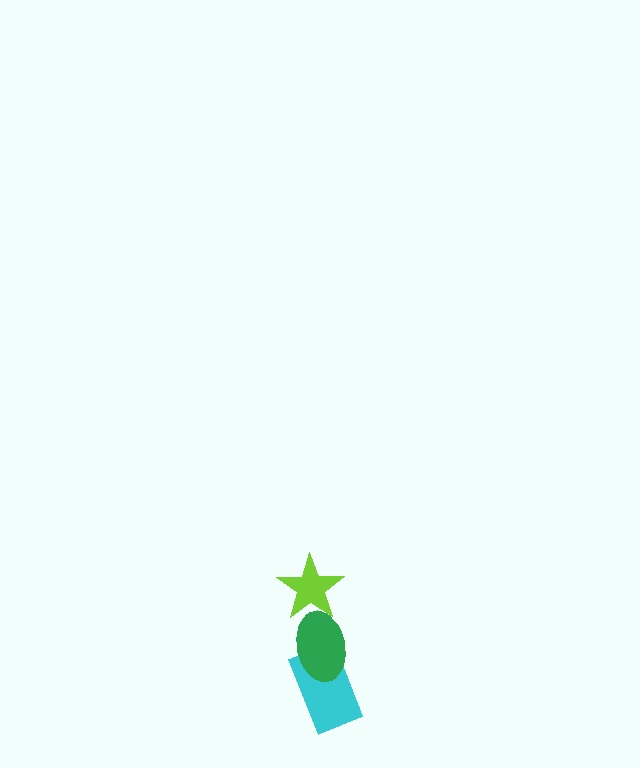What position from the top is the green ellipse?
The green ellipse is 2nd from the top.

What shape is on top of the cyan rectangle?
The green ellipse is on top of the cyan rectangle.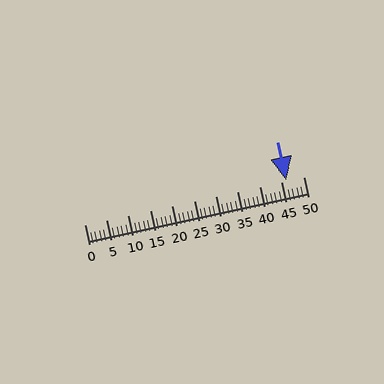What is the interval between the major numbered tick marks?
The major tick marks are spaced 5 units apart.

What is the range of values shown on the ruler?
The ruler shows values from 0 to 50.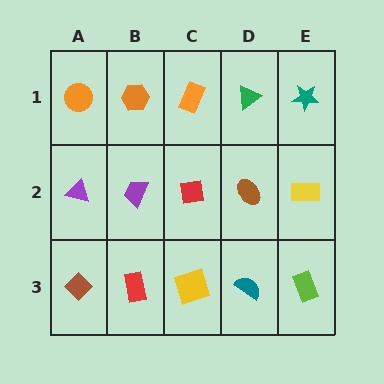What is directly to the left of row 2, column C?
A purple trapezoid.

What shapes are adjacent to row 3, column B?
A purple trapezoid (row 2, column B), a brown diamond (row 3, column A), a yellow square (row 3, column C).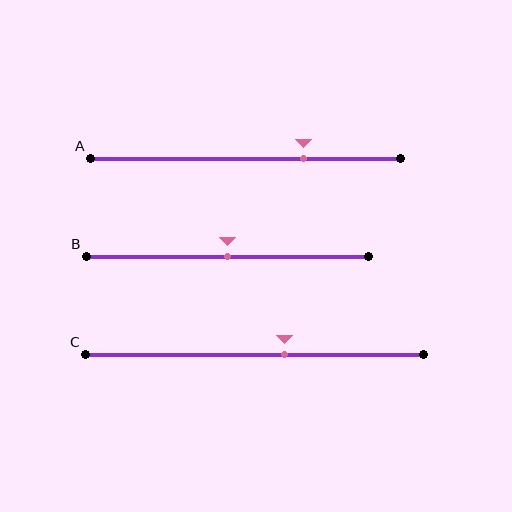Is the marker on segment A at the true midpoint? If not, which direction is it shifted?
No, the marker on segment A is shifted to the right by about 19% of the segment length.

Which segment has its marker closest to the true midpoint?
Segment B has its marker closest to the true midpoint.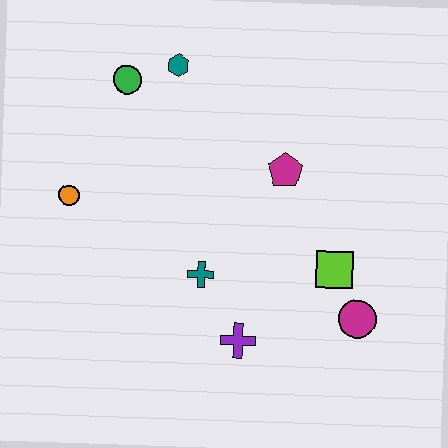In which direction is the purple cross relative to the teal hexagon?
The purple cross is below the teal hexagon.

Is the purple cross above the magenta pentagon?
No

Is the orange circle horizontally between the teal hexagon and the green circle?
No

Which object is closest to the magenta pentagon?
The lime square is closest to the magenta pentagon.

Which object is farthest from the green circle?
The magenta circle is farthest from the green circle.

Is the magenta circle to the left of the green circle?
No